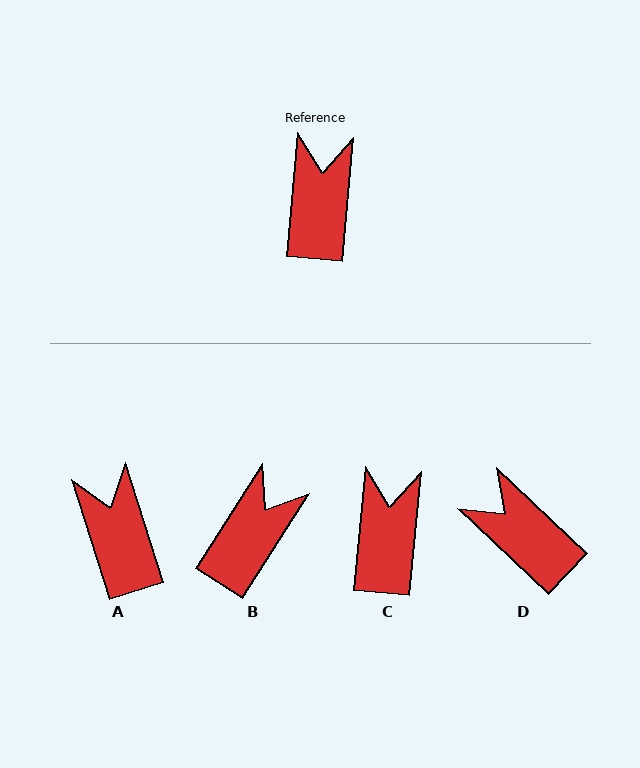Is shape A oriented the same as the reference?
No, it is off by about 23 degrees.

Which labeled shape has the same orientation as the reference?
C.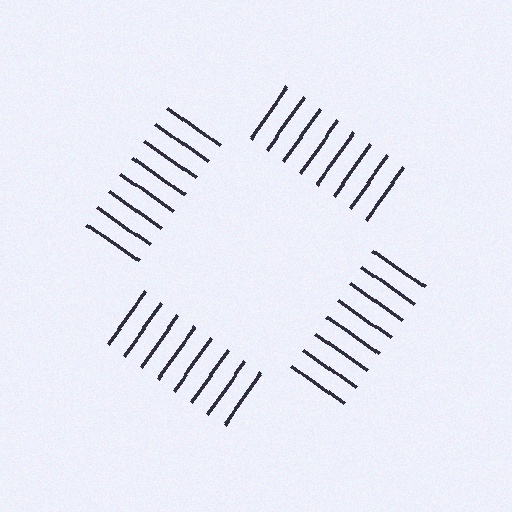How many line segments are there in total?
32 — 8 along each of the 4 edges.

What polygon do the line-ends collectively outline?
An illusory square — the line segments terminate on its edges but no continuous stroke is drawn.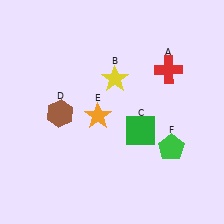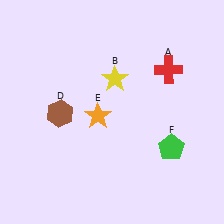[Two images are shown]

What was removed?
The green square (C) was removed in Image 2.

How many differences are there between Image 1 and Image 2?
There is 1 difference between the two images.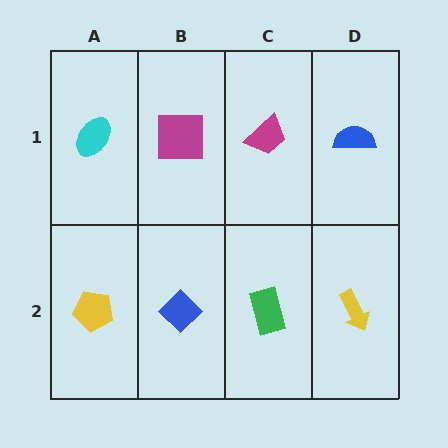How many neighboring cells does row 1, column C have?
3.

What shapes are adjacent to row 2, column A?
A cyan ellipse (row 1, column A), a blue diamond (row 2, column B).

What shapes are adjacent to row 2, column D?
A blue semicircle (row 1, column D), a green rectangle (row 2, column C).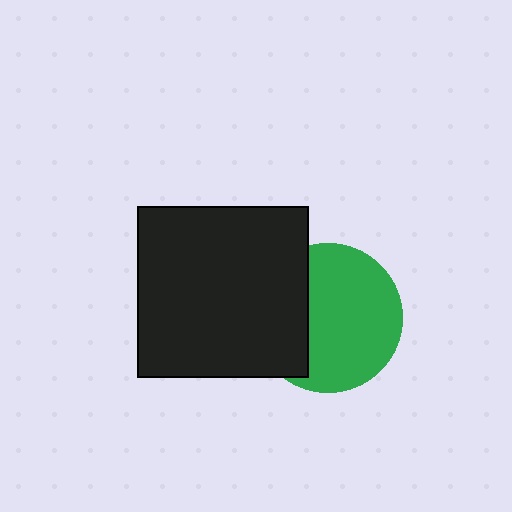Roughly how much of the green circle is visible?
Most of it is visible (roughly 67%).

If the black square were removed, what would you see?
You would see the complete green circle.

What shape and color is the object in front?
The object in front is a black square.